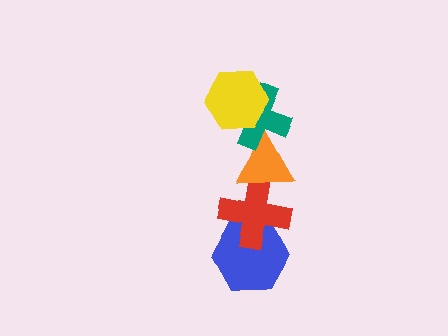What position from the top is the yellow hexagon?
The yellow hexagon is 1st from the top.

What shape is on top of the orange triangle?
The teal cross is on top of the orange triangle.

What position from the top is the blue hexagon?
The blue hexagon is 5th from the top.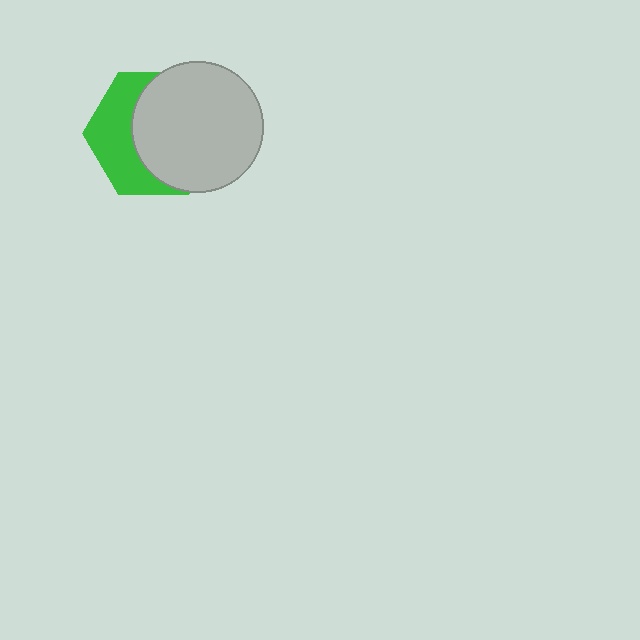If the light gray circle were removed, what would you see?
You would see the complete green hexagon.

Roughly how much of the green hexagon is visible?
A small part of it is visible (roughly 41%).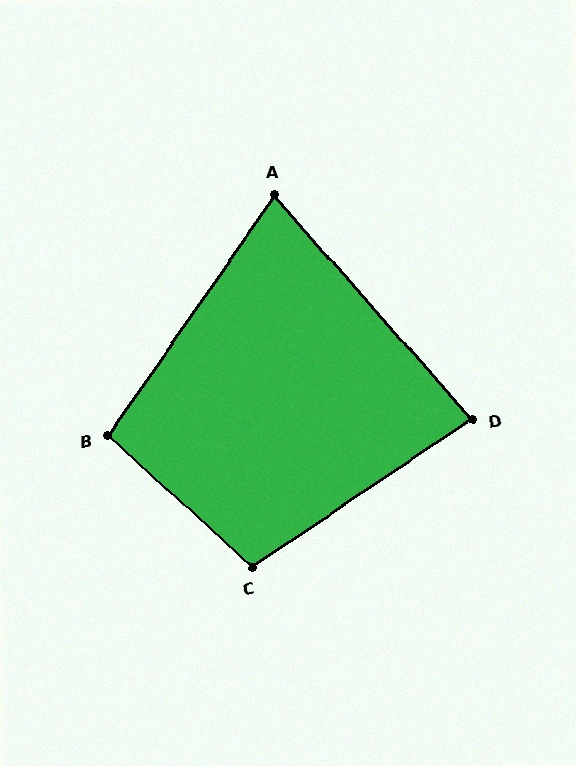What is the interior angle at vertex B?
Approximately 97 degrees (obtuse).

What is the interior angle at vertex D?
Approximately 83 degrees (acute).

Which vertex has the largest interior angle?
C, at approximately 104 degrees.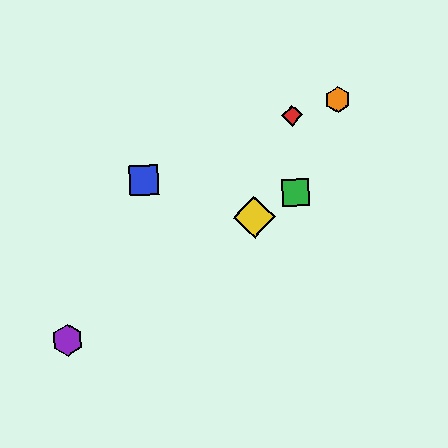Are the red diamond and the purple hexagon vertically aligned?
No, the red diamond is at x≈292 and the purple hexagon is at x≈68.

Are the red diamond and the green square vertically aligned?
Yes, both are at x≈292.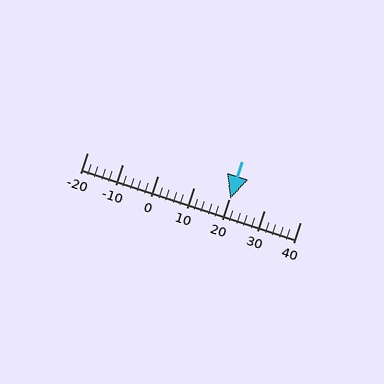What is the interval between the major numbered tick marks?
The major tick marks are spaced 10 units apart.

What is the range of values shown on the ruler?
The ruler shows values from -20 to 40.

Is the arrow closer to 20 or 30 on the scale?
The arrow is closer to 20.